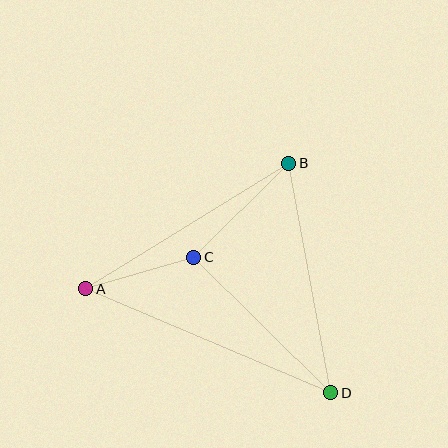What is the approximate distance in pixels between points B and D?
The distance between B and D is approximately 233 pixels.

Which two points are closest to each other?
Points A and C are closest to each other.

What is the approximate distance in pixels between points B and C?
The distance between B and C is approximately 134 pixels.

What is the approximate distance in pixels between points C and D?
The distance between C and D is approximately 193 pixels.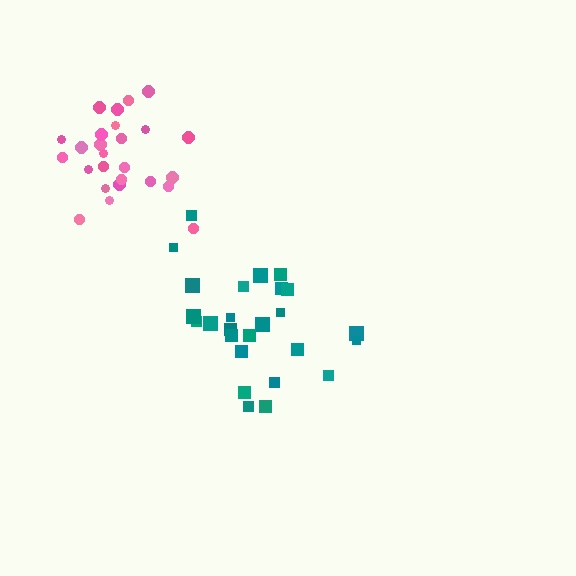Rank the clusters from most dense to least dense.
pink, teal.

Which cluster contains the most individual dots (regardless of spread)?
Teal (26).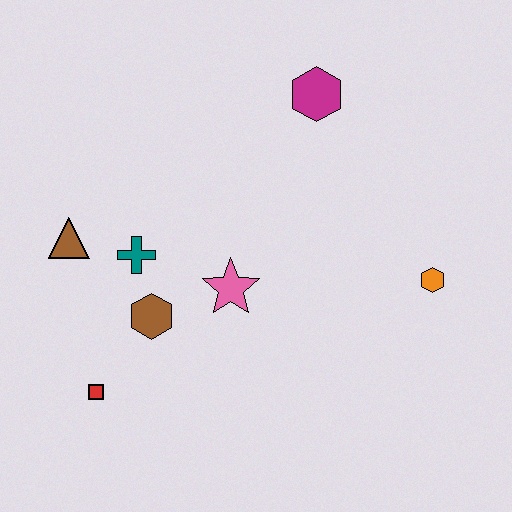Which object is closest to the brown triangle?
The teal cross is closest to the brown triangle.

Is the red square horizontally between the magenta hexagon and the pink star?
No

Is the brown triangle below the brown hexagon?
No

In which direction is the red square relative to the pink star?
The red square is to the left of the pink star.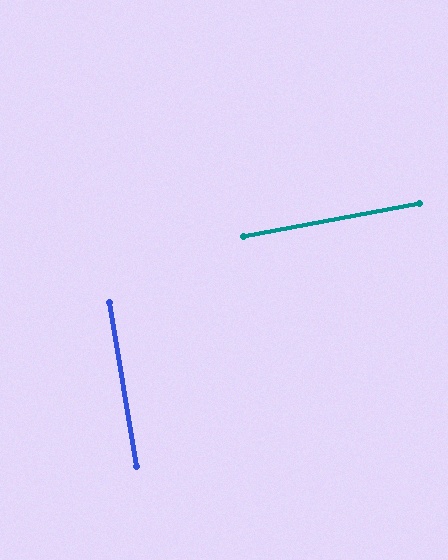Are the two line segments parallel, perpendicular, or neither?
Perpendicular — they meet at approximately 89°.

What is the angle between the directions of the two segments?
Approximately 89 degrees.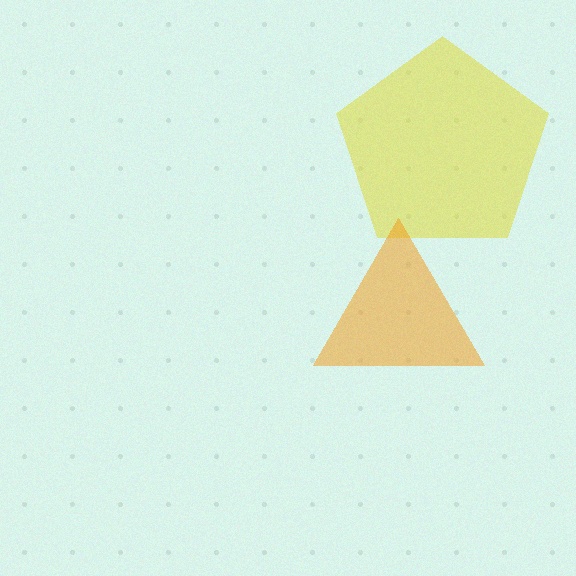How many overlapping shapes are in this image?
There are 2 overlapping shapes in the image.